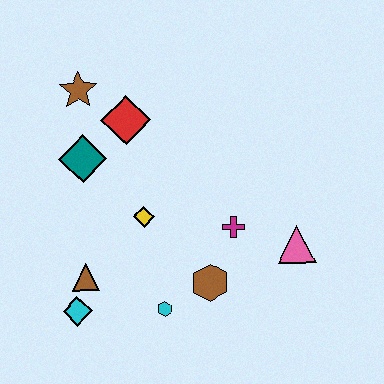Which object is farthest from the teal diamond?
The pink triangle is farthest from the teal diamond.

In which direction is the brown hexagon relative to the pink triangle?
The brown hexagon is to the left of the pink triangle.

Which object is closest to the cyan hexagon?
The brown hexagon is closest to the cyan hexagon.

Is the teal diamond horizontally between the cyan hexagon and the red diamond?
No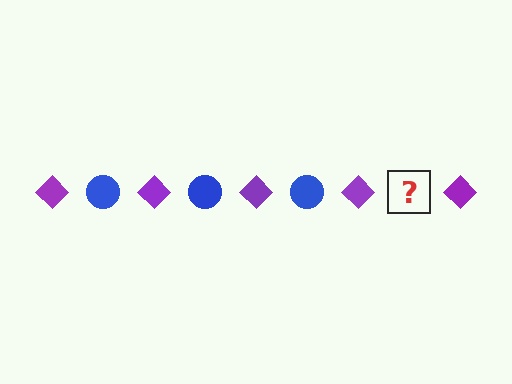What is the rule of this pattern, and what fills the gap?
The rule is that the pattern alternates between purple diamond and blue circle. The gap should be filled with a blue circle.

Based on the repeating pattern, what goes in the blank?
The blank should be a blue circle.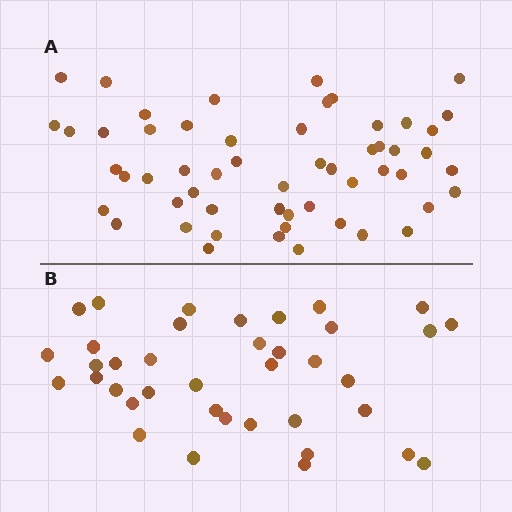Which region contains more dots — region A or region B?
Region A (the top region) has more dots.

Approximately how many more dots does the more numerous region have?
Region A has approximately 15 more dots than region B.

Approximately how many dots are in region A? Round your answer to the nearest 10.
About 60 dots. (The exact count is 55, which rounds to 60.)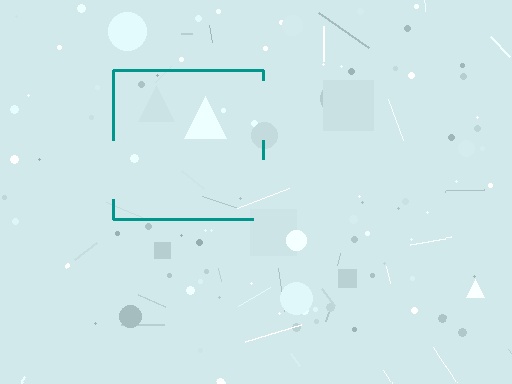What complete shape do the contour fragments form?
The contour fragments form a square.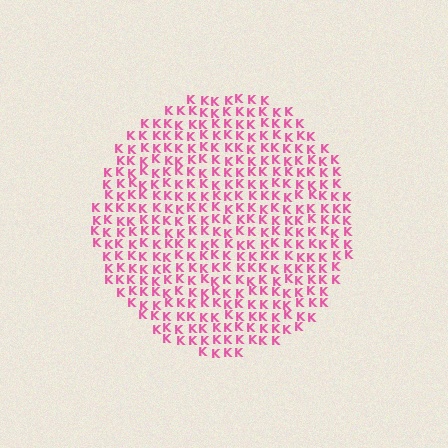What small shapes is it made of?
It is made of small letter K's.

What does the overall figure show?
The overall figure shows a circle.